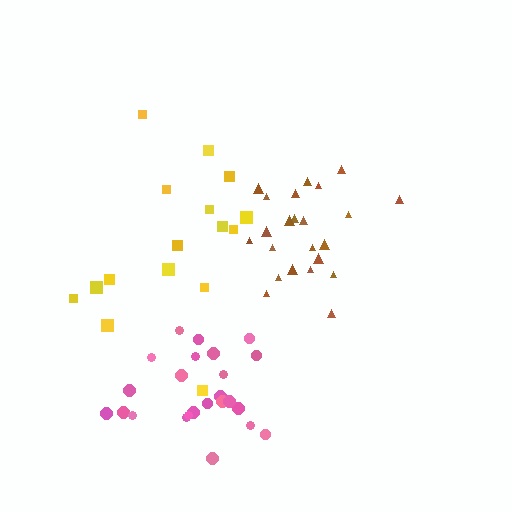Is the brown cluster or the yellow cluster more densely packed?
Brown.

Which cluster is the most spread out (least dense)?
Yellow.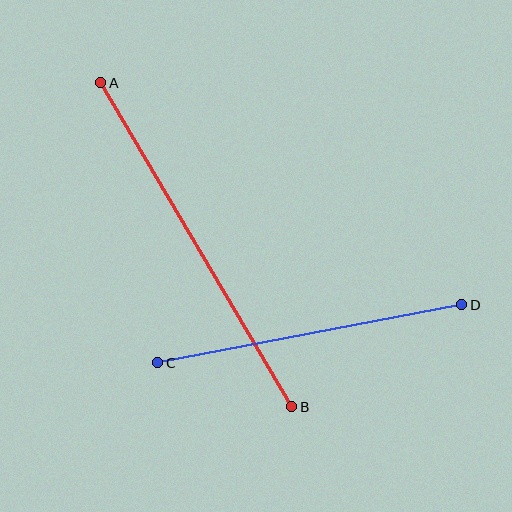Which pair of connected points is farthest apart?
Points A and B are farthest apart.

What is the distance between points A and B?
The distance is approximately 376 pixels.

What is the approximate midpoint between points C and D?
The midpoint is at approximately (310, 334) pixels.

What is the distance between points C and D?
The distance is approximately 310 pixels.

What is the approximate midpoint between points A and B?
The midpoint is at approximately (196, 245) pixels.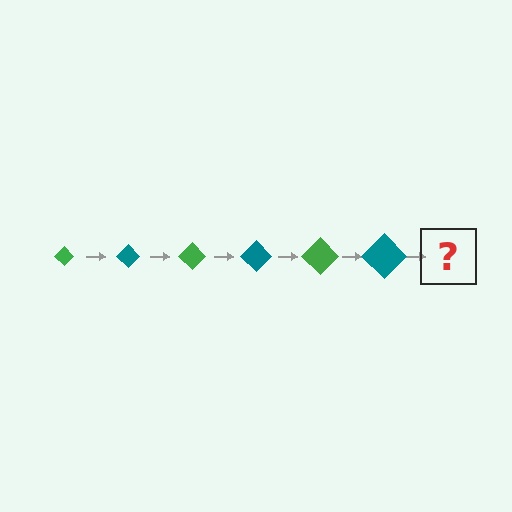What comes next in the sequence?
The next element should be a green diamond, larger than the previous one.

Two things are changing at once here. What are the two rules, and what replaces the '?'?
The two rules are that the diamond grows larger each step and the color cycles through green and teal. The '?' should be a green diamond, larger than the previous one.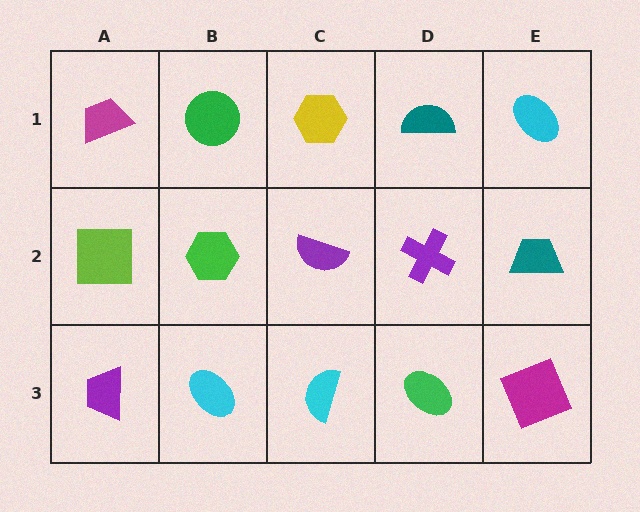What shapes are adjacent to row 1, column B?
A green hexagon (row 2, column B), a magenta trapezoid (row 1, column A), a yellow hexagon (row 1, column C).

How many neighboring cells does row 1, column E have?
2.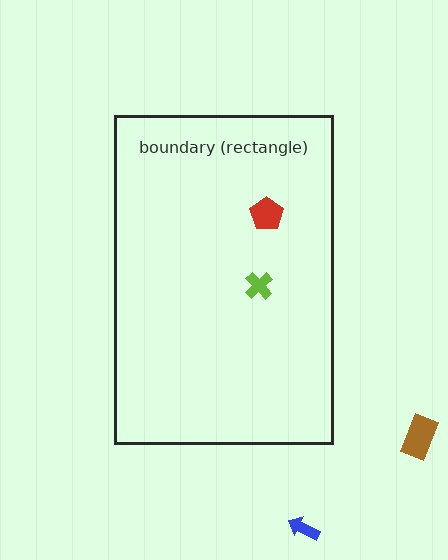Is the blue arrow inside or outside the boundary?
Outside.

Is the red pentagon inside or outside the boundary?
Inside.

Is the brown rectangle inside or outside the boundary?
Outside.